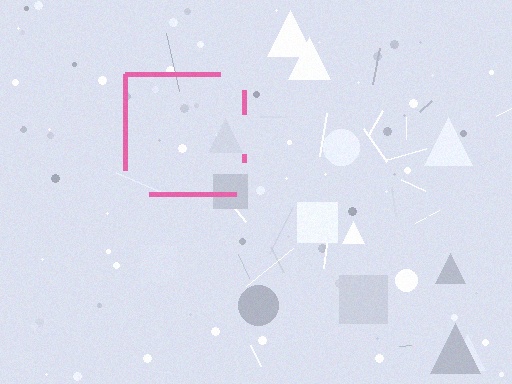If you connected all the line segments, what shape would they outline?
They would outline a square.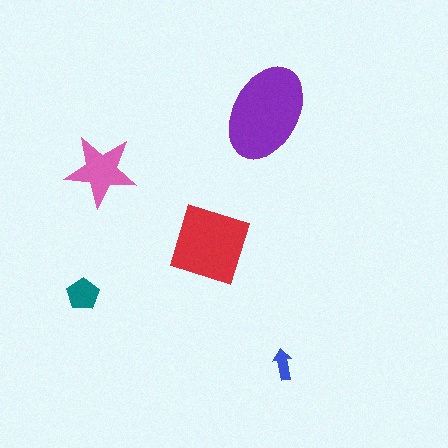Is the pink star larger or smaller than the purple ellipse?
Smaller.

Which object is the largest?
The purple ellipse.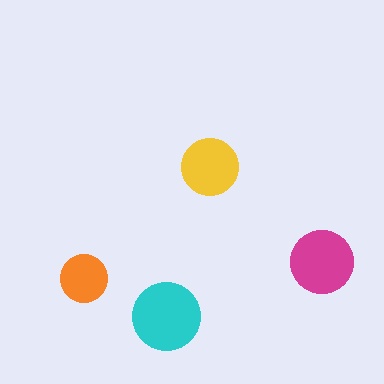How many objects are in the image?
There are 4 objects in the image.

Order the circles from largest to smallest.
the cyan one, the magenta one, the yellow one, the orange one.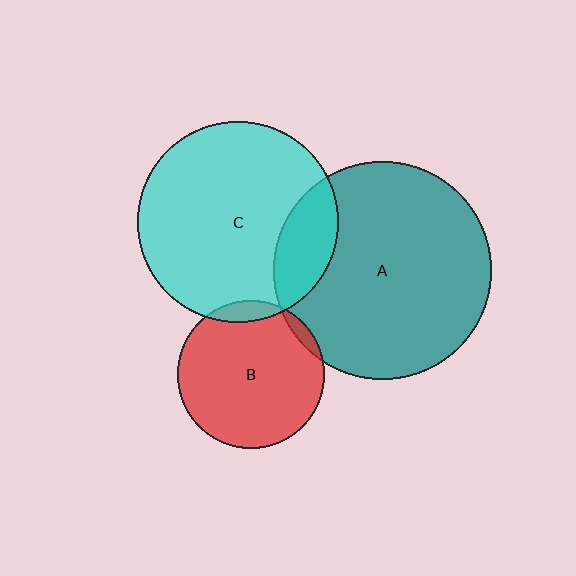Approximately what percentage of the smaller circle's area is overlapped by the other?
Approximately 20%.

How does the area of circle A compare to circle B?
Approximately 2.2 times.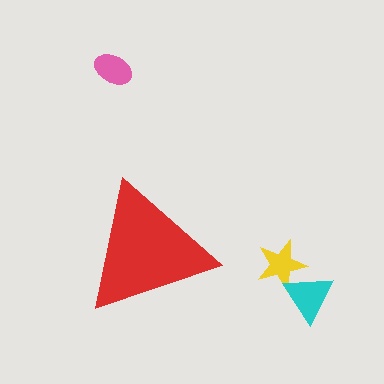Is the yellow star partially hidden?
No, the yellow star is fully visible.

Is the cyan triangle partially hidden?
No, the cyan triangle is fully visible.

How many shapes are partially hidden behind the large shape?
0 shapes are partially hidden.